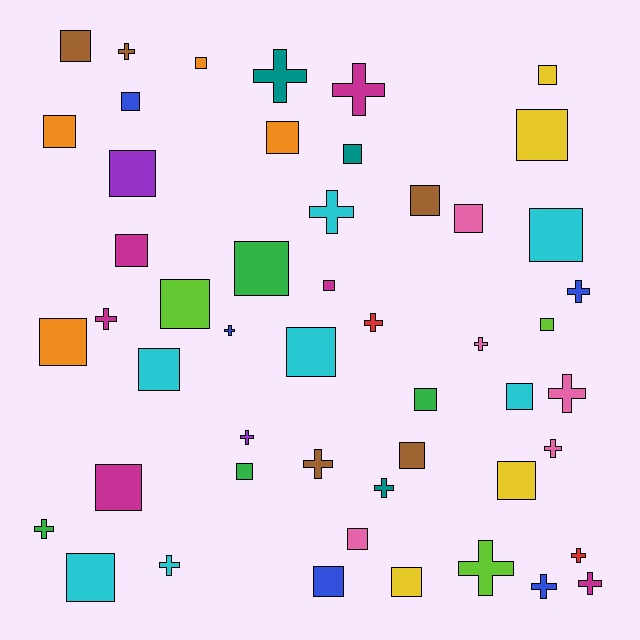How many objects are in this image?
There are 50 objects.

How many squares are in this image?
There are 30 squares.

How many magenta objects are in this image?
There are 6 magenta objects.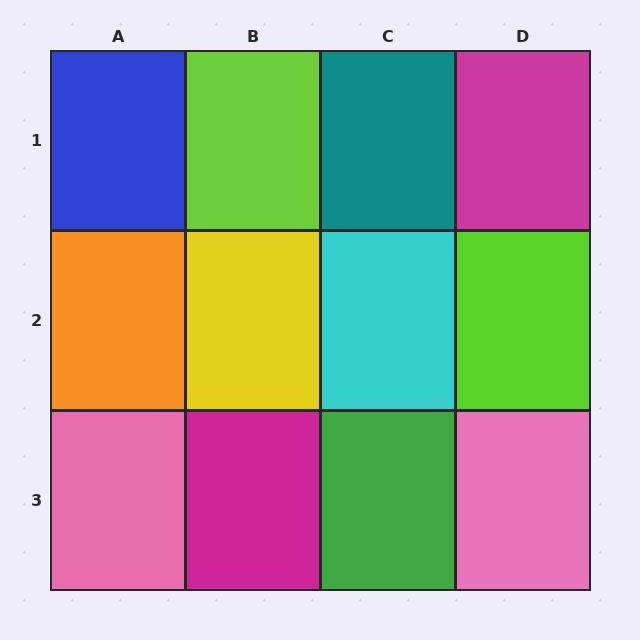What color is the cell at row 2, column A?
Orange.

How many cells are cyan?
1 cell is cyan.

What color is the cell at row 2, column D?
Lime.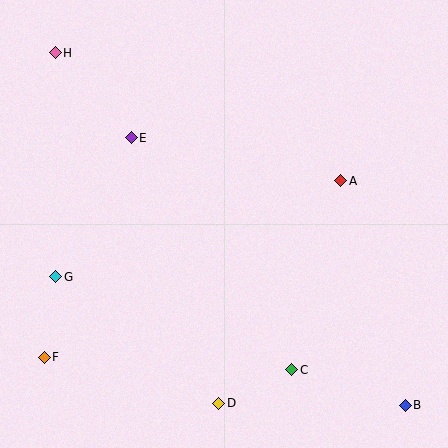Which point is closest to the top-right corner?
Point A is closest to the top-right corner.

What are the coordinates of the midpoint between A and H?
The midpoint between A and H is at (198, 117).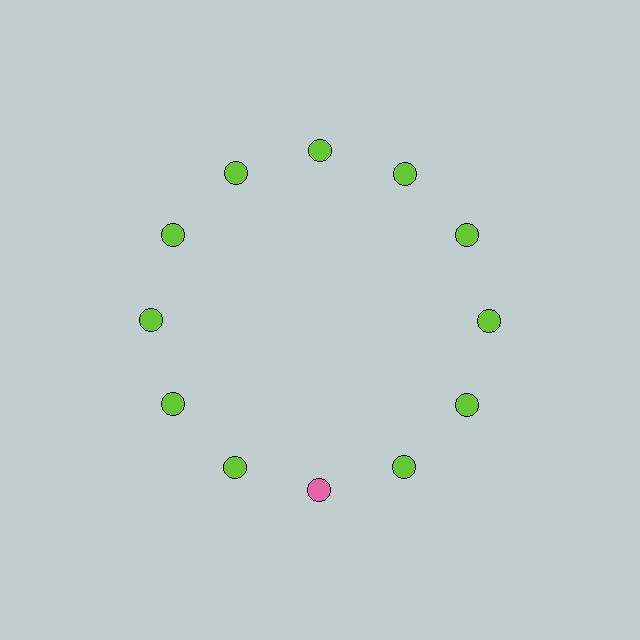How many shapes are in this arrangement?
There are 12 shapes arranged in a ring pattern.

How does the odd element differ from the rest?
It has a different color: pink instead of lime.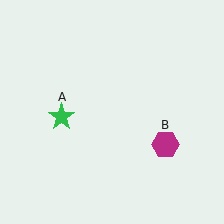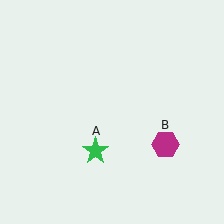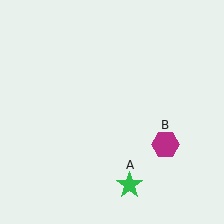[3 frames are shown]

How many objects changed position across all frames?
1 object changed position: green star (object A).